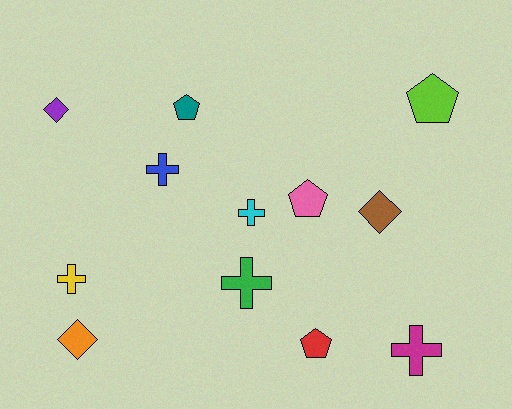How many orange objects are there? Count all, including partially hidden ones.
There is 1 orange object.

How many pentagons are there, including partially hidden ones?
There are 4 pentagons.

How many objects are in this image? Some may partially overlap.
There are 12 objects.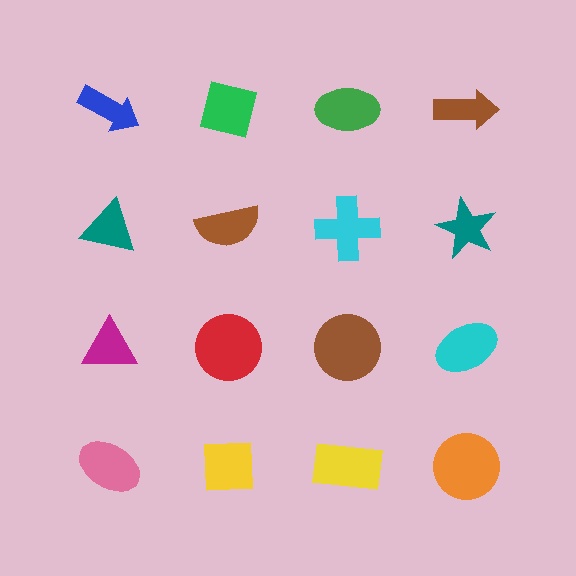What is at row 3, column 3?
A brown circle.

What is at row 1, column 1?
A blue arrow.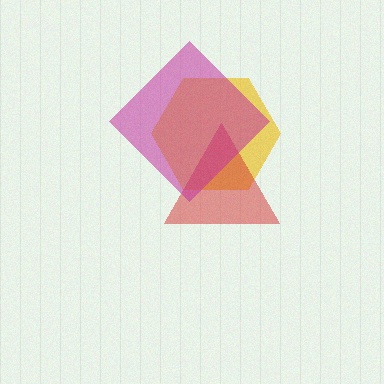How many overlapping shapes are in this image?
There are 3 overlapping shapes in the image.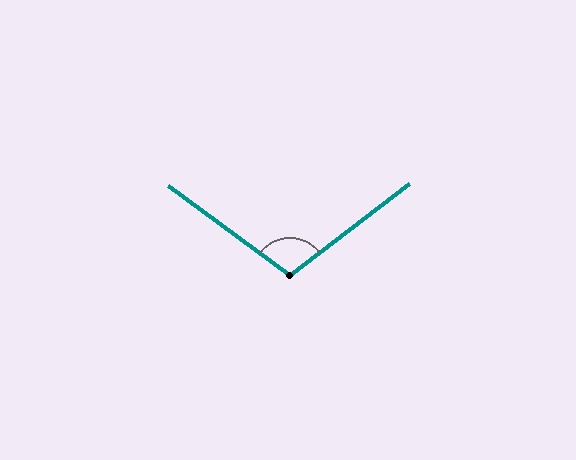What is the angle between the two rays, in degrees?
Approximately 107 degrees.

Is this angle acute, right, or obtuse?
It is obtuse.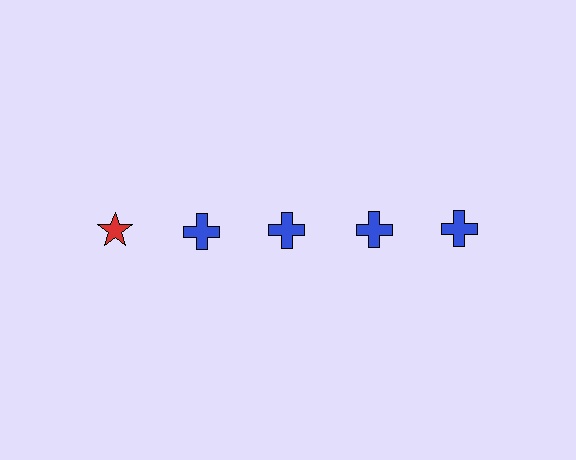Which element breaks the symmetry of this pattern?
The red star in the top row, leftmost column breaks the symmetry. All other shapes are blue crosses.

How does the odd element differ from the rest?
It differs in both color (red instead of blue) and shape (star instead of cross).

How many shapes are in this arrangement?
There are 5 shapes arranged in a grid pattern.